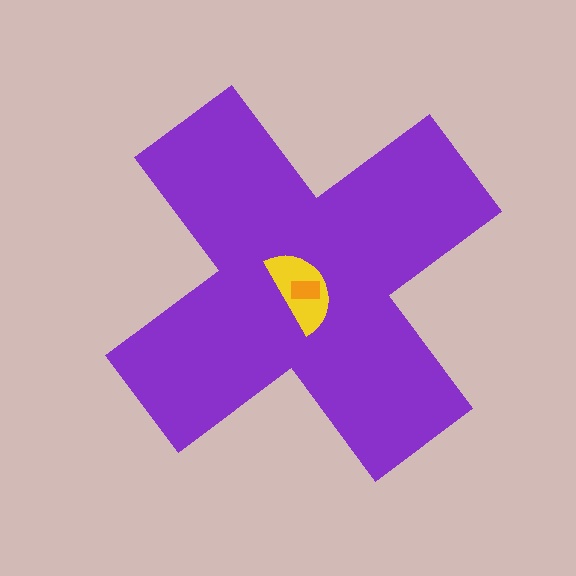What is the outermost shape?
The purple cross.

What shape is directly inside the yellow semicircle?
The orange rectangle.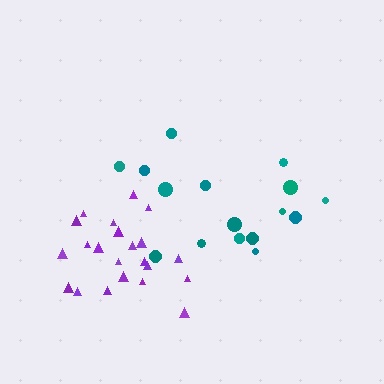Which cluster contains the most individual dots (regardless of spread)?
Purple (22).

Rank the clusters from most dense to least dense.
purple, teal.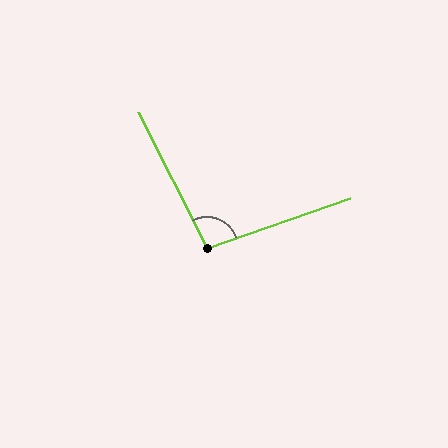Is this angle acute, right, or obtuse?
It is obtuse.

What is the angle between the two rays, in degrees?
Approximately 98 degrees.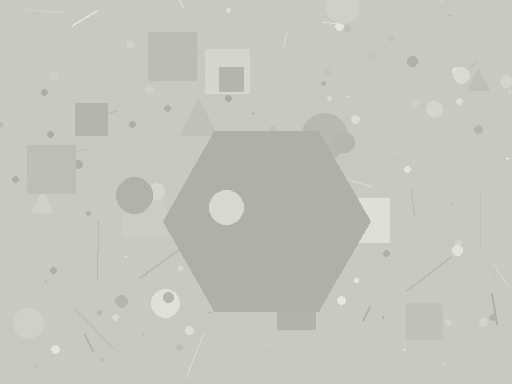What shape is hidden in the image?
A hexagon is hidden in the image.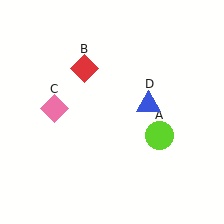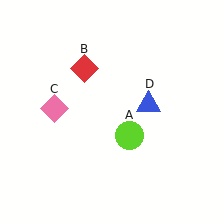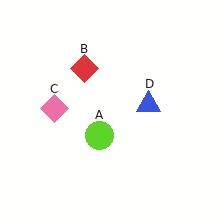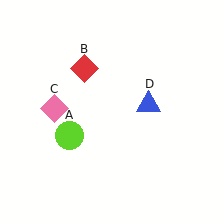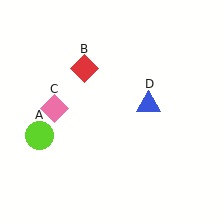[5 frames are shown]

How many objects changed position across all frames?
1 object changed position: lime circle (object A).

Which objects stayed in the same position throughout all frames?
Red diamond (object B) and pink diamond (object C) and blue triangle (object D) remained stationary.